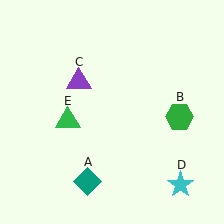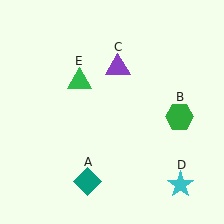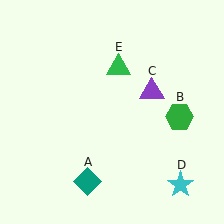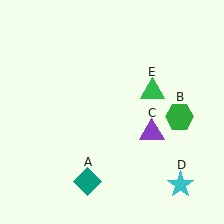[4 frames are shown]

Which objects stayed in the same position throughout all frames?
Teal diamond (object A) and green hexagon (object B) and cyan star (object D) remained stationary.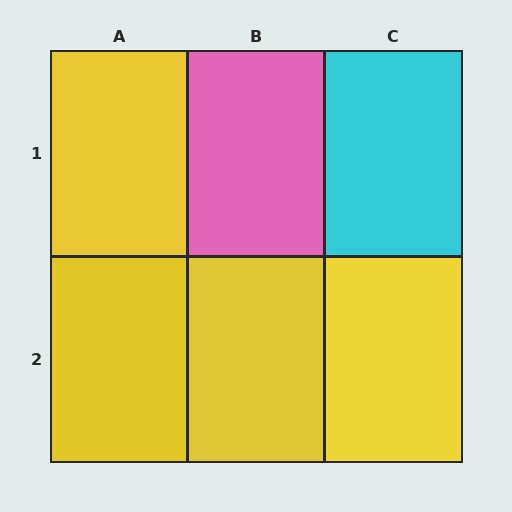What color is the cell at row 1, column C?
Cyan.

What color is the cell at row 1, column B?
Pink.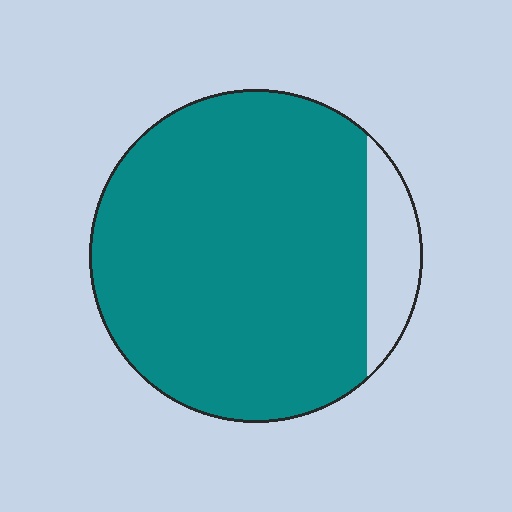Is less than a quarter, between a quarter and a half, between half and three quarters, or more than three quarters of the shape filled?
More than three quarters.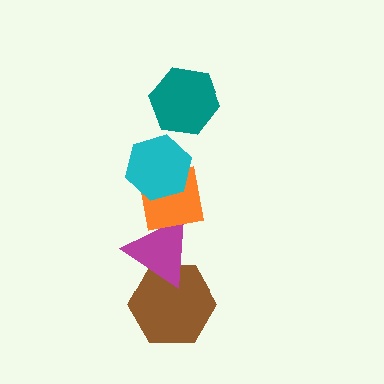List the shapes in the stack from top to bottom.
From top to bottom: the teal hexagon, the cyan hexagon, the orange square, the magenta triangle, the brown hexagon.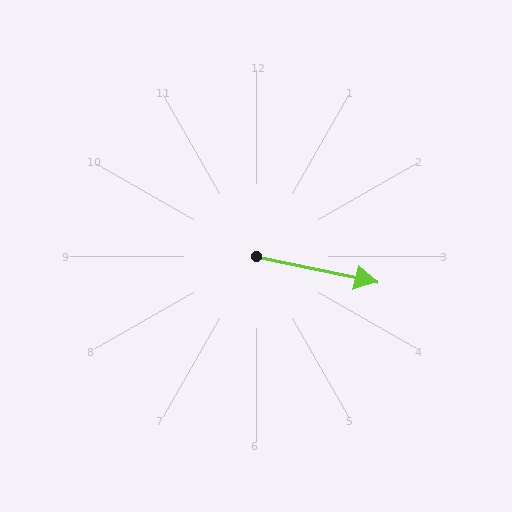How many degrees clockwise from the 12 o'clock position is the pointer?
Approximately 102 degrees.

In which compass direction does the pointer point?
East.